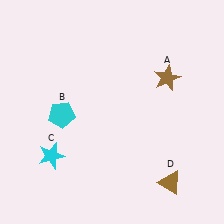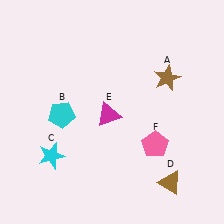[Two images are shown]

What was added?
A magenta triangle (E), a pink pentagon (F) were added in Image 2.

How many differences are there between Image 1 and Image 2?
There are 2 differences between the two images.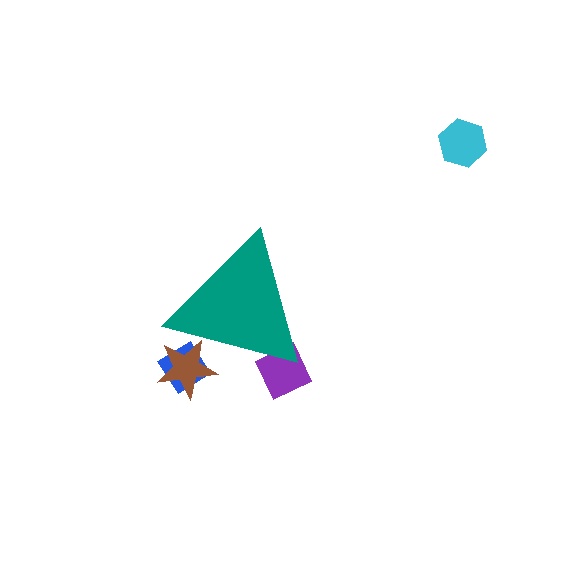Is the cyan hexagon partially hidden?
No, the cyan hexagon is fully visible.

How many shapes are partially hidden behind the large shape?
3 shapes are partially hidden.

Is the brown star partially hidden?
Yes, the brown star is partially hidden behind the teal triangle.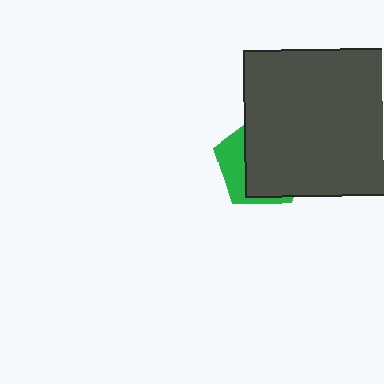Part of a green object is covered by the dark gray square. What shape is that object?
It is a pentagon.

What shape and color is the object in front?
The object in front is a dark gray square.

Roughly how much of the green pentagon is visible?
A small part of it is visible (roughly 31%).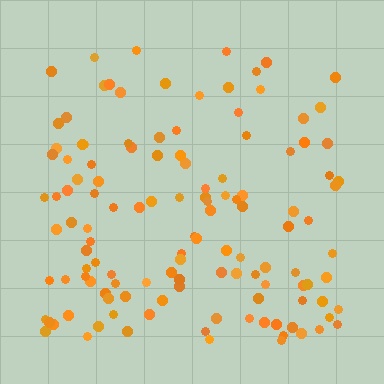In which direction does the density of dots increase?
From top to bottom, with the bottom side densest.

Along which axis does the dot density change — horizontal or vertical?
Vertical.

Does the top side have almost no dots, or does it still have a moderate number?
Still a moderate number, just noticeably fewer than the bottom.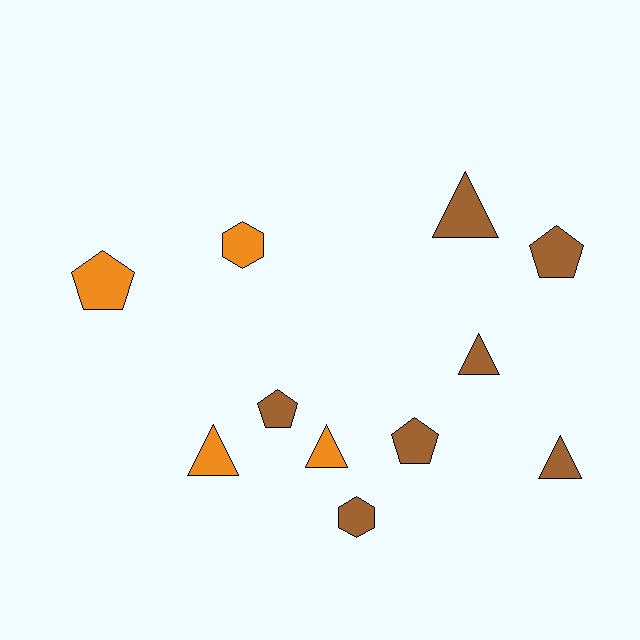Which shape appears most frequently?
Triangle, with 5 objects.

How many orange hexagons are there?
There is 1 orange hexagon.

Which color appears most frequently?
Brown, with 7 objects.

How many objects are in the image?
There are 11 objects.